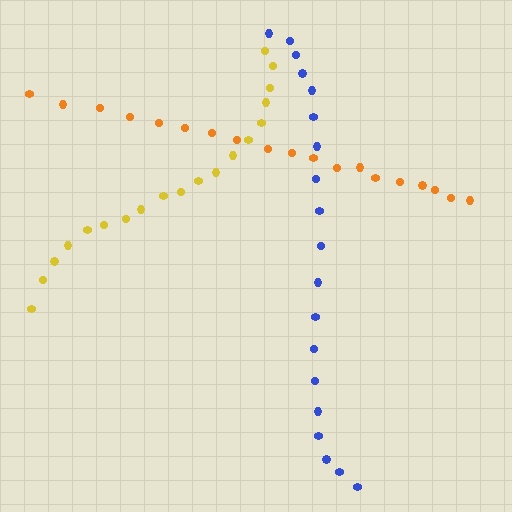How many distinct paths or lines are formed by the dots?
There are 3 distinct paths.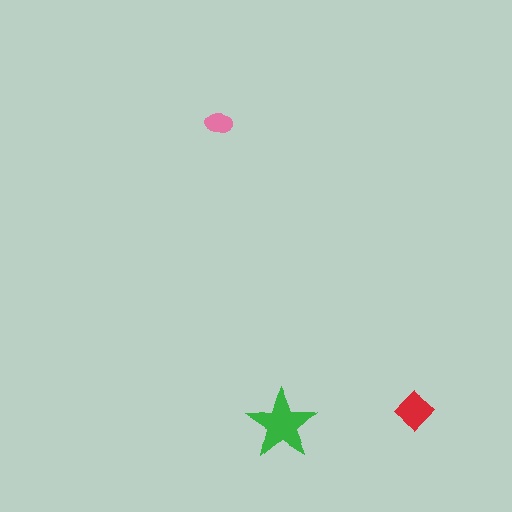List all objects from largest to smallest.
The green star, the red diamond, the pink ellipse.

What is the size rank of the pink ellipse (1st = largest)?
3rd.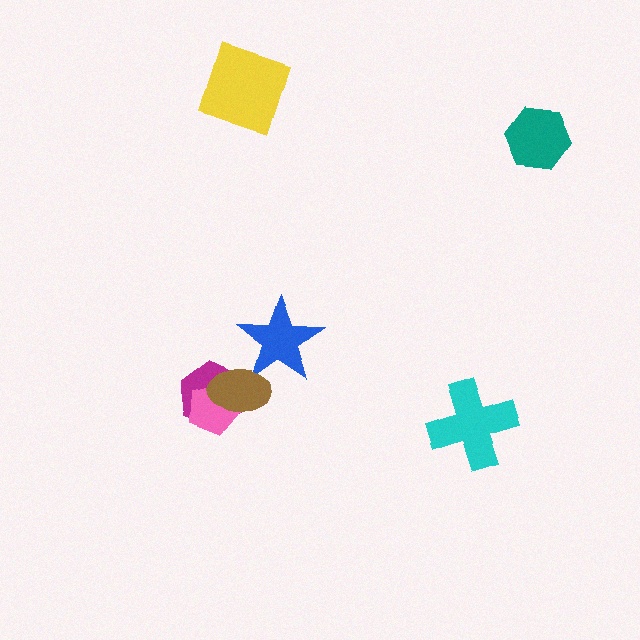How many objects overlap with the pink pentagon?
2 objects overlap with the pink pentagon.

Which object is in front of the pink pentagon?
The brown ellipse is in front of the pink pentagon.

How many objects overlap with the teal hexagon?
0 objects overlap with the teal hexagon.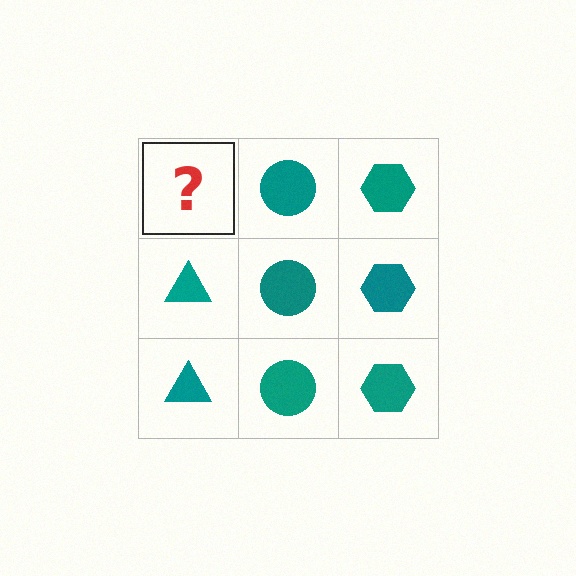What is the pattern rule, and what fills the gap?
The rule is that each column has a consistent shape. The gap should be filled with a teal triangle.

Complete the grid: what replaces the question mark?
The question mark should be replaced with a teal triangle.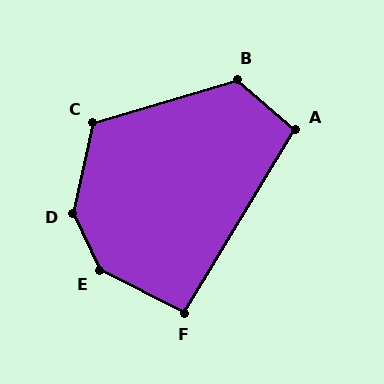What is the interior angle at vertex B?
Approximately 123 degrees (obtuse).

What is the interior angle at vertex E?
Approximately 142 degrees (obtuse).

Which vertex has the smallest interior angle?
F, at approximately 95 degrees.